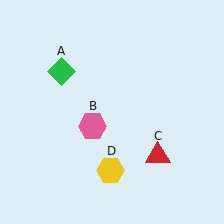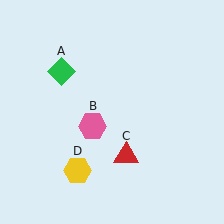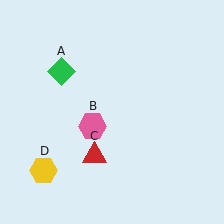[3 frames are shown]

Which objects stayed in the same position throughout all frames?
Green diamond (object A) and pink hexagon (object B) remained stationary.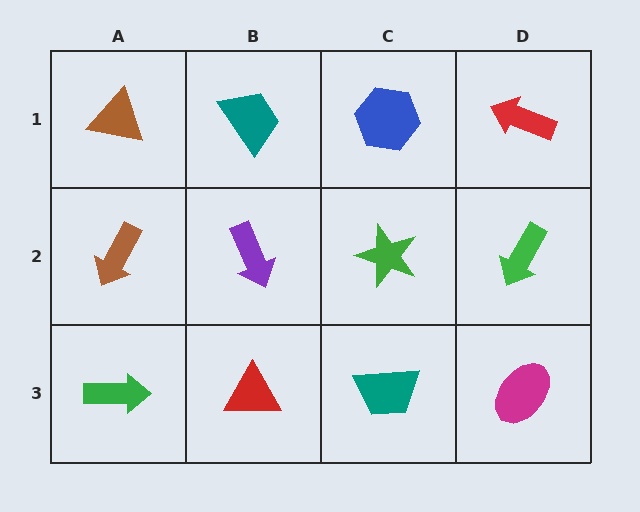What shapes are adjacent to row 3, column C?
A green star (row 2, column C), a red triangle (row 3, column B), a magenta ellipse (row 3, column D).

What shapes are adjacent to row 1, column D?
A green arrow (row 2, column D), a blue hexagon (row 1, column C).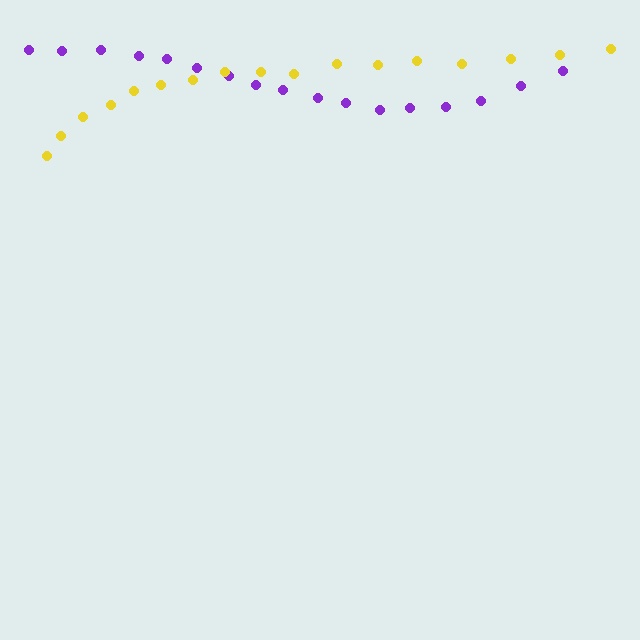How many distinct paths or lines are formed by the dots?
There are 2 distinct paths.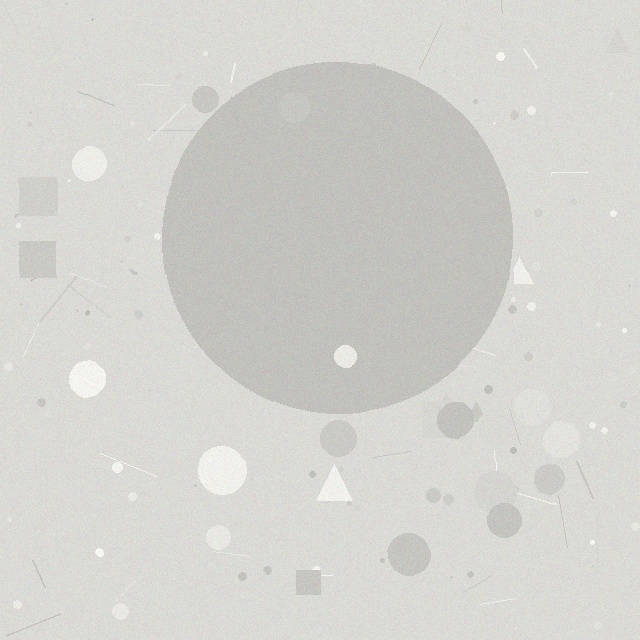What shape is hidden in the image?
A circle is hidden in the image.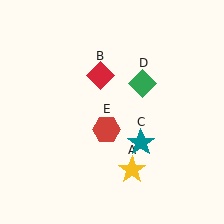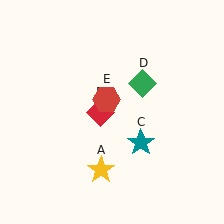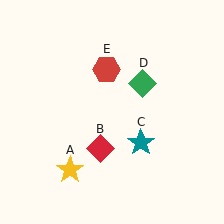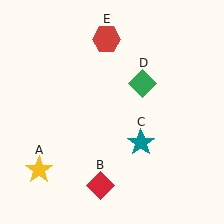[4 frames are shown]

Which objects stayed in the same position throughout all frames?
Teal star (object C) and green diamond (object D) remained stationary.